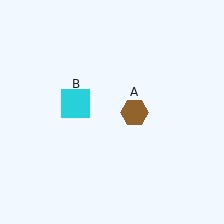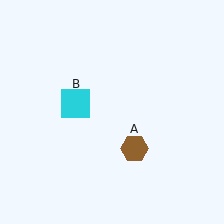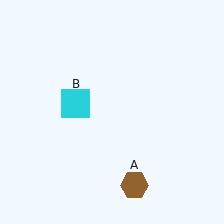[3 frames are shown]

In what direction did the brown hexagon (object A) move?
The brown hexagon (object A) moved down.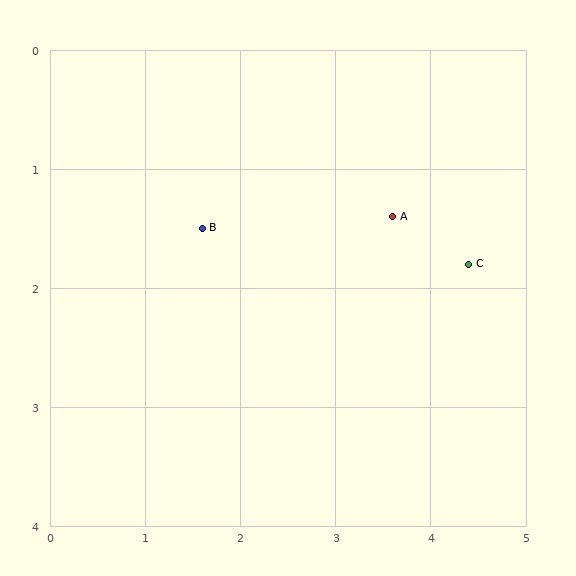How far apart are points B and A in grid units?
Points B and A are about 2.0 grid units apart.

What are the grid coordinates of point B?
Point B is at approximately (1.6, 1.5).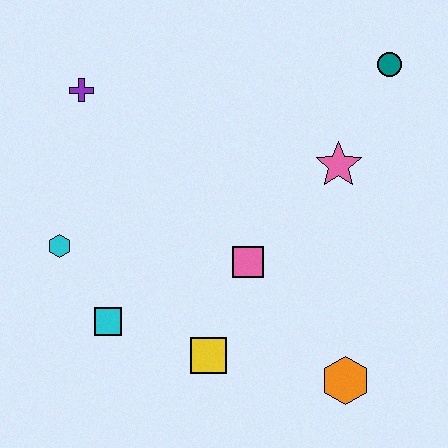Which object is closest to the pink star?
The teal circle is closest to the pink star.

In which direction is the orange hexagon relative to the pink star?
The orange hexagon is below the pink star.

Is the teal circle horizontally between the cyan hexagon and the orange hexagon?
No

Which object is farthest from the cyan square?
The teal circle is farthest from the cyan square.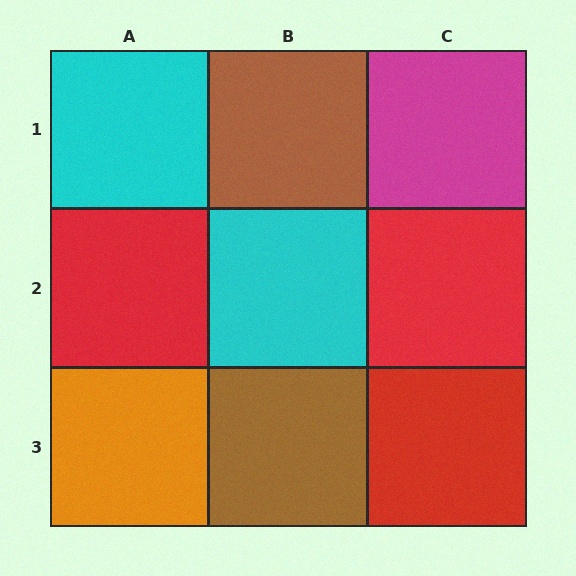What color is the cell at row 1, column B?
Brown.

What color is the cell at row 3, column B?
Brown.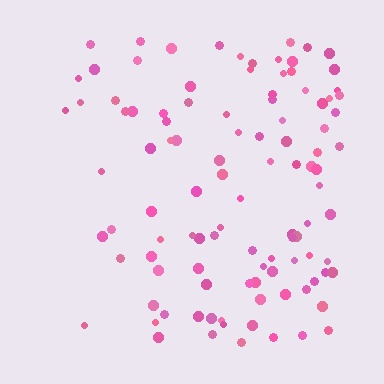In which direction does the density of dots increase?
From left to right, with the right side densest.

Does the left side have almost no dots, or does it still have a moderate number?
Still a moderate number, just noticeably fewer than the right.